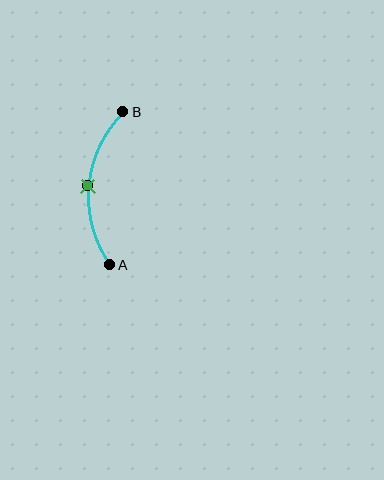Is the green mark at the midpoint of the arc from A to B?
Yes. The green mark lies on the arc at equal arc-length from both A and B — it is the arc midpoint.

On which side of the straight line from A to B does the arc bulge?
The arc bulges to the left of the straight line connecting A and B.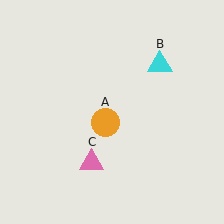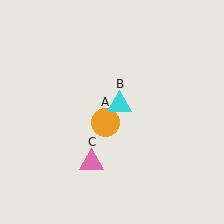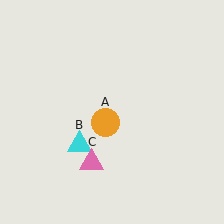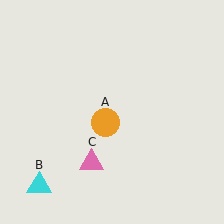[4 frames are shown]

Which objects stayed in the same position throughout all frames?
Orange circle (object A) and pink triangle (object C) remained stationary.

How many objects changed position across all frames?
1 object changed position: cyan triangle (object B).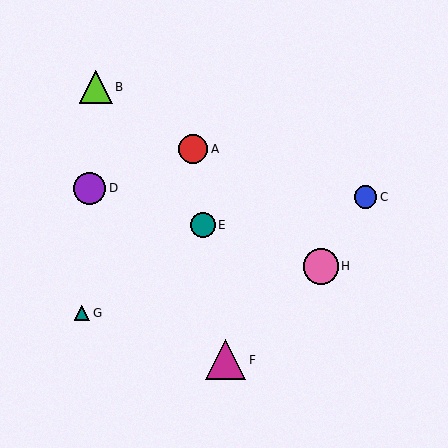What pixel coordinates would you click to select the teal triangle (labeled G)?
Click at (82, 313) to select the teal triangle G.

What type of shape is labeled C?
Shape C is a blue circle.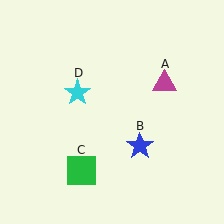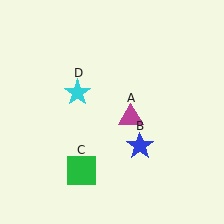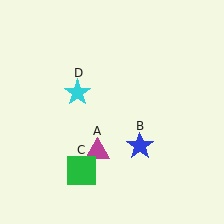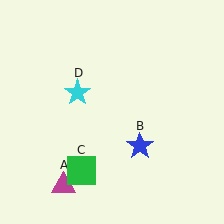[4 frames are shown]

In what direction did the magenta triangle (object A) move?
The magenta triangle (object A) moved down and to the left.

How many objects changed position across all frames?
1 object changed position: magenta triangle (object A).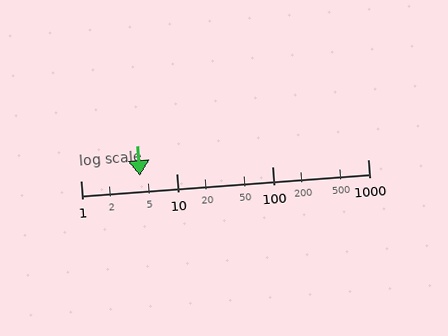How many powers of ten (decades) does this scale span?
The scale spans 3 decades, from 1 to 1000.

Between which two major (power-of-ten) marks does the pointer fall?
The pointer is between 1 and 10.